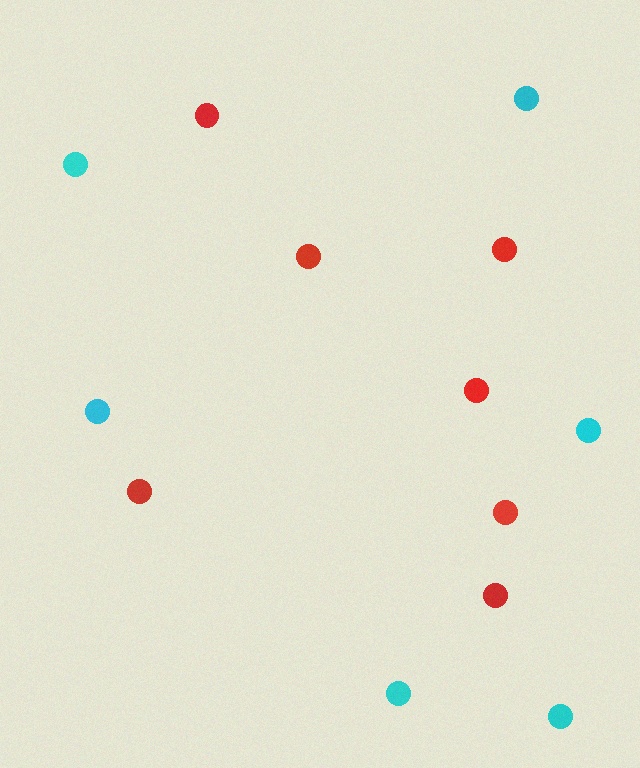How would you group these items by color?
There are 2 groups: one group of red circles (7) and one group of cyan circles (6).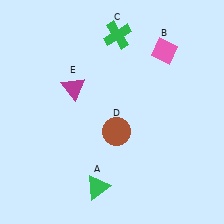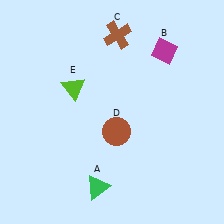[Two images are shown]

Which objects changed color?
B changed from pink to magenta. C changed from green to brown. E changed from magenta to lime.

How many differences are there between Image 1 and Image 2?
There are 3 differences between the two images.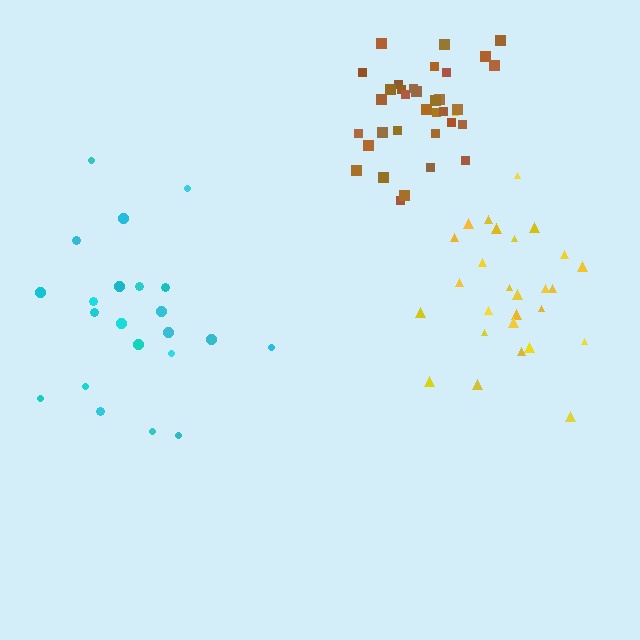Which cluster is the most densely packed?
Brown.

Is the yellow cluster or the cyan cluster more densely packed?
Yellow.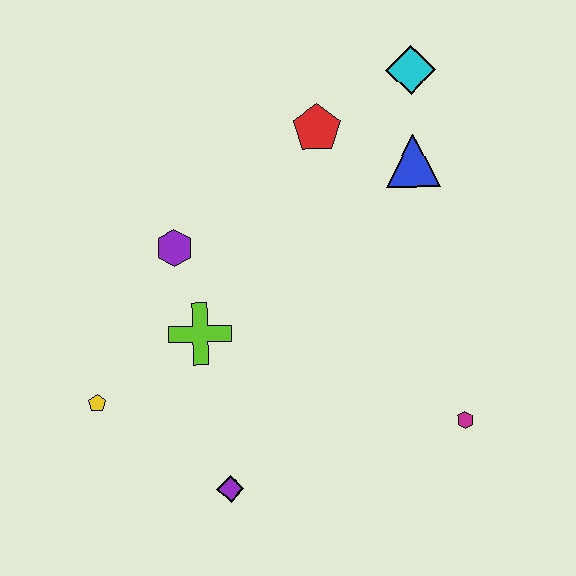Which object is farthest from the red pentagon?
The purple diamond is farthest from the red pentagon.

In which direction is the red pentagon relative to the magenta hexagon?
The red pentagon is above the magenta hexagon.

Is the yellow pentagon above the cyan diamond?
No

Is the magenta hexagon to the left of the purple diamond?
No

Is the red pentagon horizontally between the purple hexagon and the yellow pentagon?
No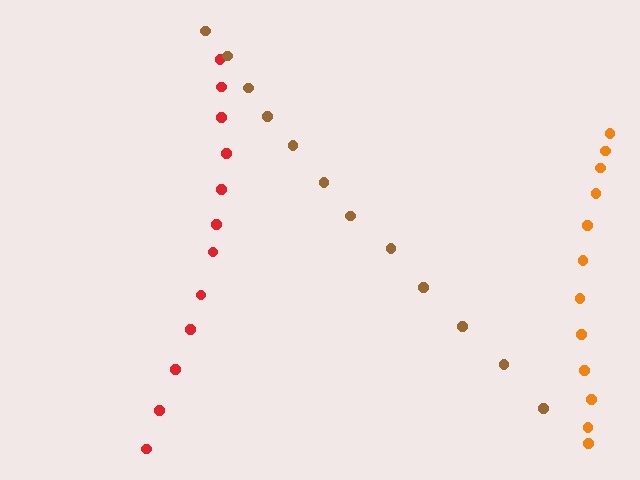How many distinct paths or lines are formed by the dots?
There are 3 distinct paths.